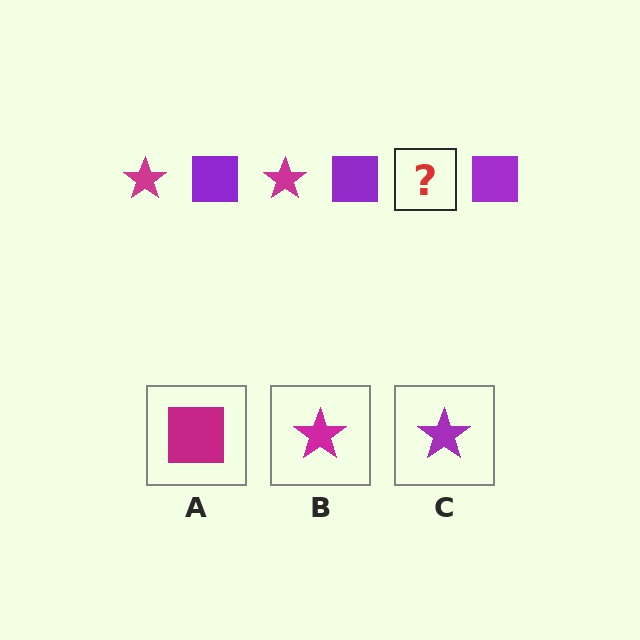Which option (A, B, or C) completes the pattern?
B.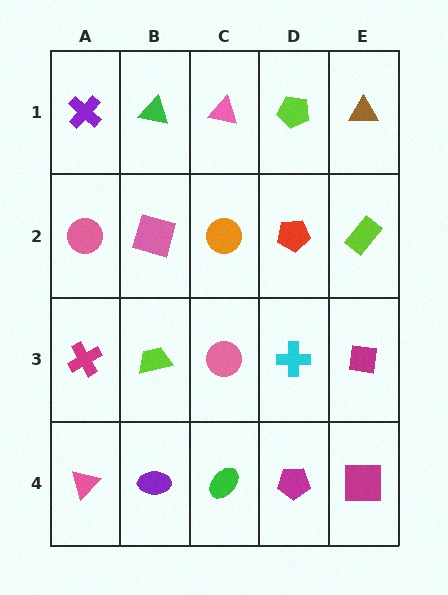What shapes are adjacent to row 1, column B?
A pink square (row 2, column B), a purple cross (row 1, column A), a pink triangle (row 1, column C).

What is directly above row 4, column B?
A lime trapezoid.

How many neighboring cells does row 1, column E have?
2.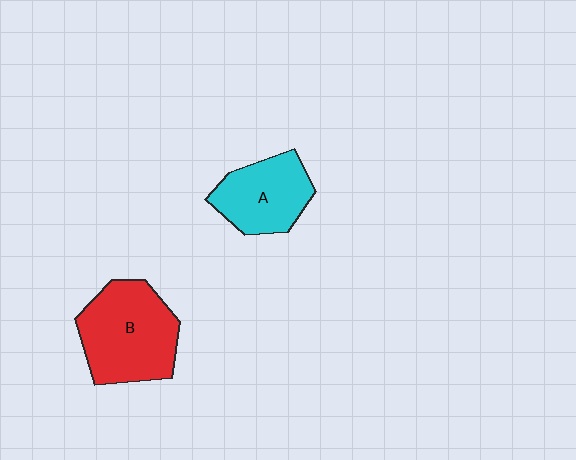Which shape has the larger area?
Shape B (red).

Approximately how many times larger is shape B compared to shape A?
Approximately 1.4 times.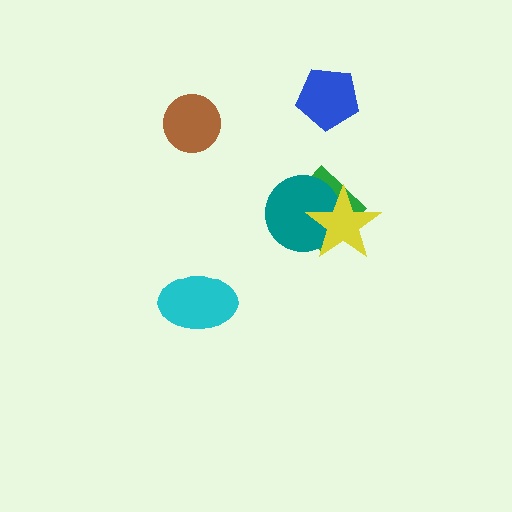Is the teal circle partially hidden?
Yes, it is partially covered by another shape.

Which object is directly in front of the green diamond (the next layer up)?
The teal circle is directly in front of the green diamond.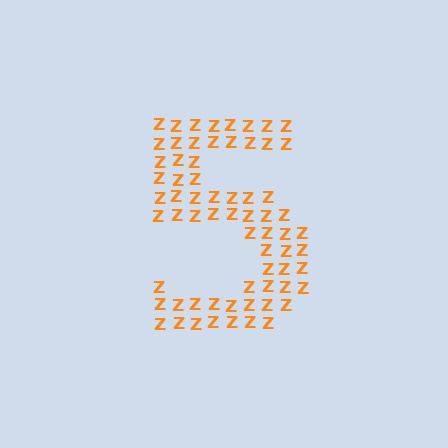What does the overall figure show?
The overall figure shows the digit 5.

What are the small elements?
The small elements are letter Z's.